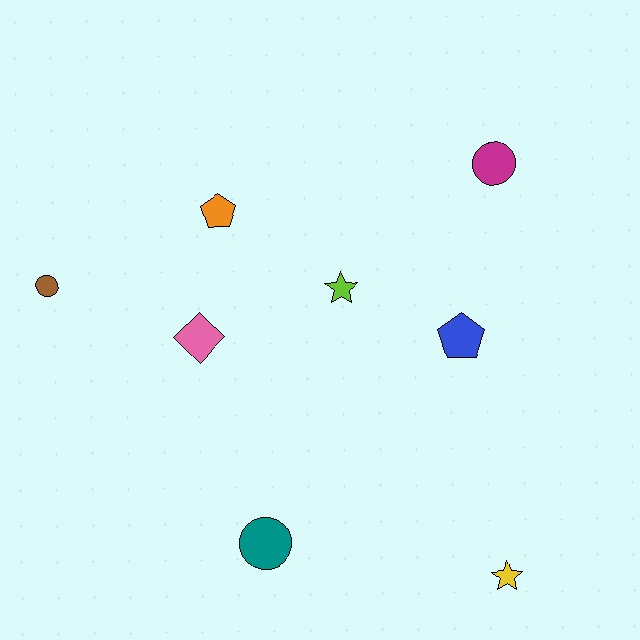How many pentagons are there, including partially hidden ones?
There are 2 pentagons.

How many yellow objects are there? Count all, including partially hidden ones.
There is 1 yellow object.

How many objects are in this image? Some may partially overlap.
There are 8 objects.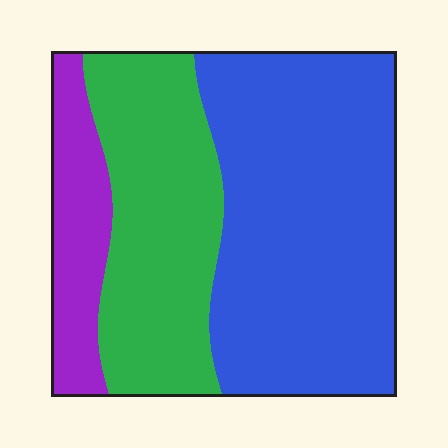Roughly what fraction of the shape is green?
Green covers roughly 30% of the shape.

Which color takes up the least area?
Purple, at roughly 15%.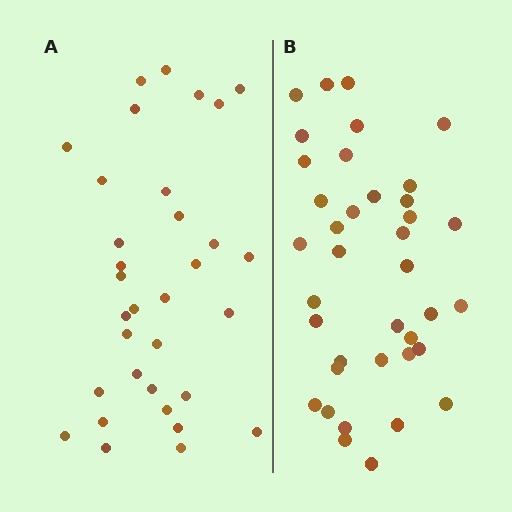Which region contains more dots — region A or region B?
Region B (the right region) has more dots.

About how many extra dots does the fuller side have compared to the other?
Region B has about 5 more dots than region A.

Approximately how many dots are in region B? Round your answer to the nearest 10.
About 40 dots. (The exact count is 38, which rounds to 40.)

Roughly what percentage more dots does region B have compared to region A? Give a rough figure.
About 15% more.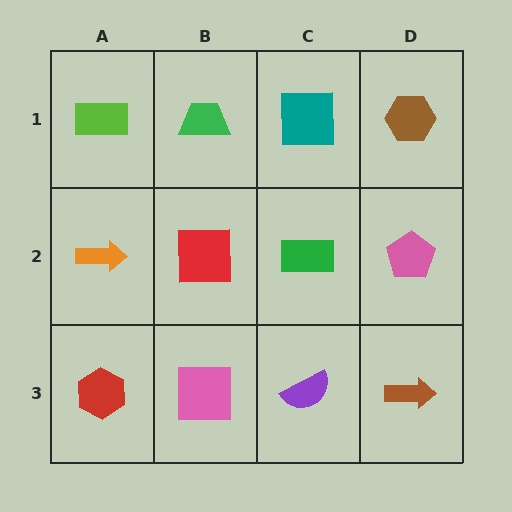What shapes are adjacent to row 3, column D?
A pink pentagon (row 2, column D), a purple semicircle (row 3, column C).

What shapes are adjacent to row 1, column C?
A green rectangle (row 2, column C), a green trapezoid (row 1, column B), a brown hexagon (row 1, column D).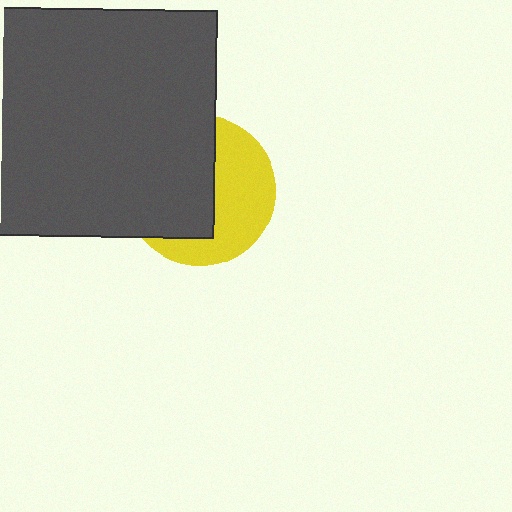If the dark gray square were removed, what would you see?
You would see the complete yellow circle.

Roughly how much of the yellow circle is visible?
About half of it is visible (roughly 47%).